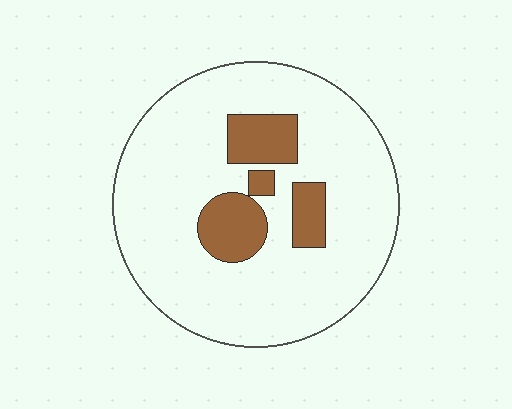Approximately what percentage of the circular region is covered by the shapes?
Approximately 15%.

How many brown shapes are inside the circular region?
4.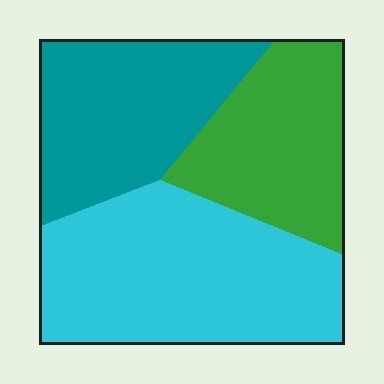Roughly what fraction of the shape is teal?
Teal takes up about one third (1/3) of the shape.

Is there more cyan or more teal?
Cyan.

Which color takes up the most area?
Cyan, at roughly 45%.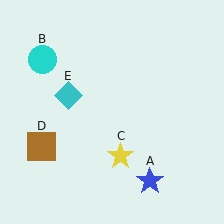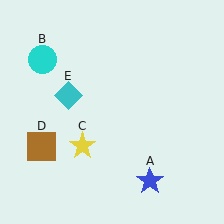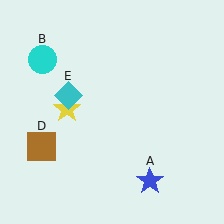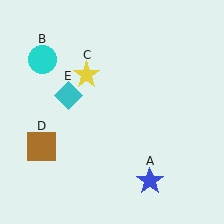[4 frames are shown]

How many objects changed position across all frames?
1 object changed position: yellow star (object C).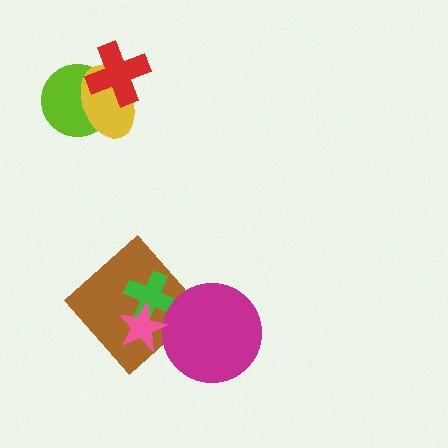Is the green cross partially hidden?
Yes, it is partially covered by another shape.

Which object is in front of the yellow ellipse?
The red cross is in front of the yellow ellipse.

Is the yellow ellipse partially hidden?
Yes, it is partially covered by another shape.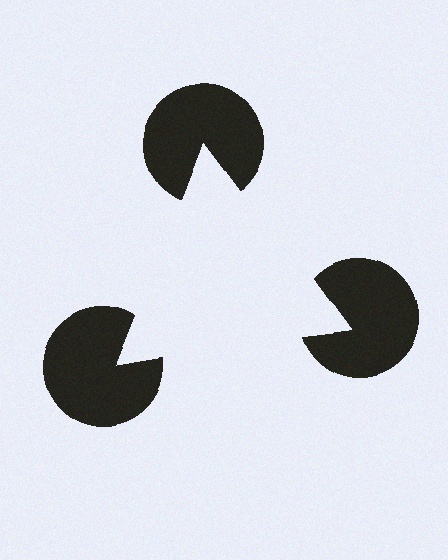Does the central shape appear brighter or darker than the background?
It typically appears slightly brighter than the background, even though no actual brightness change is drawn.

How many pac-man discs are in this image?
There are 3 — one at each vertex of the illusory triangle.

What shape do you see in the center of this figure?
An illusory triangle — its edges are inferred from the aligned wedge cuts in the pac-man discs, not physically drawn.